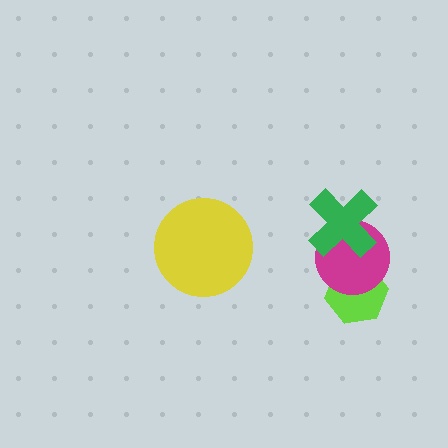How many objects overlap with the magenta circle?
2 objects overlap with the magenta circle.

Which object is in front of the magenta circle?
The green cross is in front of the magenta circle.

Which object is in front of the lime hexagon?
The magenta circle is in front of the lime hexagon.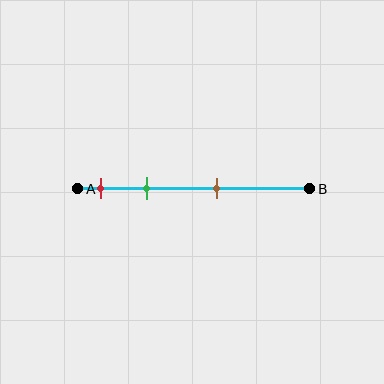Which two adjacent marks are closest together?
The red and green marks are the closest adjacent pair.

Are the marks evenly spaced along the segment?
No, the marks are not evenly spaced.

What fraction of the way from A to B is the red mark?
The red mark is approximately 10% (0.1) of the way from A to B.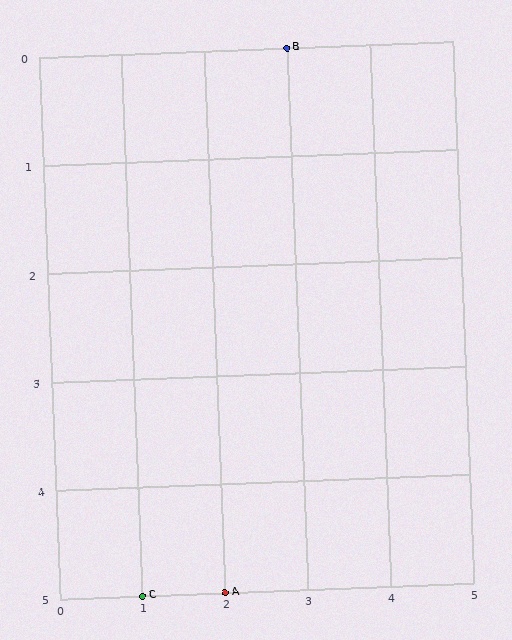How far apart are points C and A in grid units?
Points C and A are 1 column apart.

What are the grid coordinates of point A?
Point A is at grid coordinates (2, 5).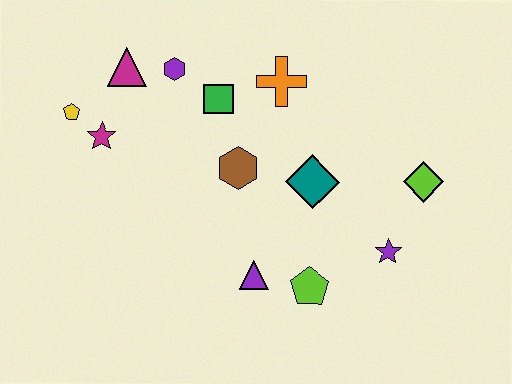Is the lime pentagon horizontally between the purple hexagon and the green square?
No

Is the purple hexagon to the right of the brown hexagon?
No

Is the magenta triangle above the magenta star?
Yes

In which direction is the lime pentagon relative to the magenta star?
The lime pentagon is to the right of the magenta star.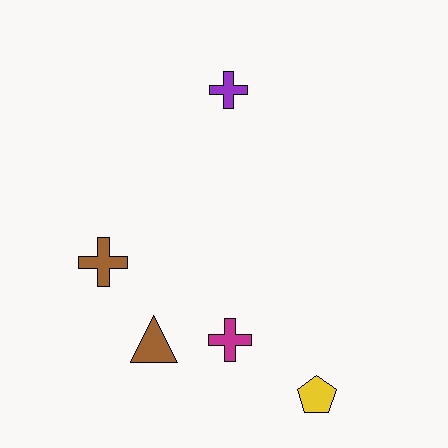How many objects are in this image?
There are 5 objects.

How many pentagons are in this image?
There is 1 pentagon.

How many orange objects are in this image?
There are no orange objects.